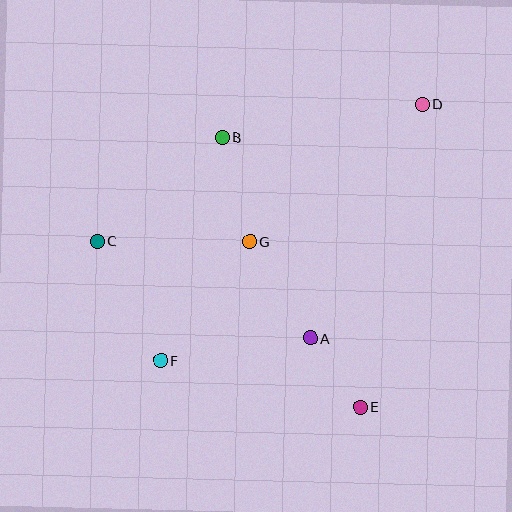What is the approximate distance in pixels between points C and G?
The distance between C and G is approximately 152 pixels.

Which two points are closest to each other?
Points A and E are closest to each other.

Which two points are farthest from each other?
Points D and F are farthest from each other.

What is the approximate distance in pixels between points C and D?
The distance between C and D is approximately 352 pixels.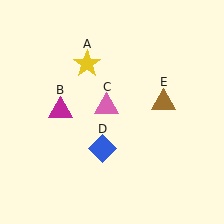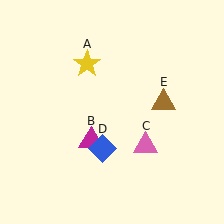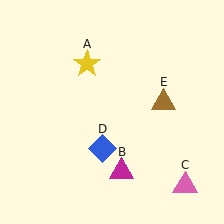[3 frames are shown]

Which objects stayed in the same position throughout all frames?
Yellow star (object A) and blue diamond (object D) and brown triangle (object E) remained stationary.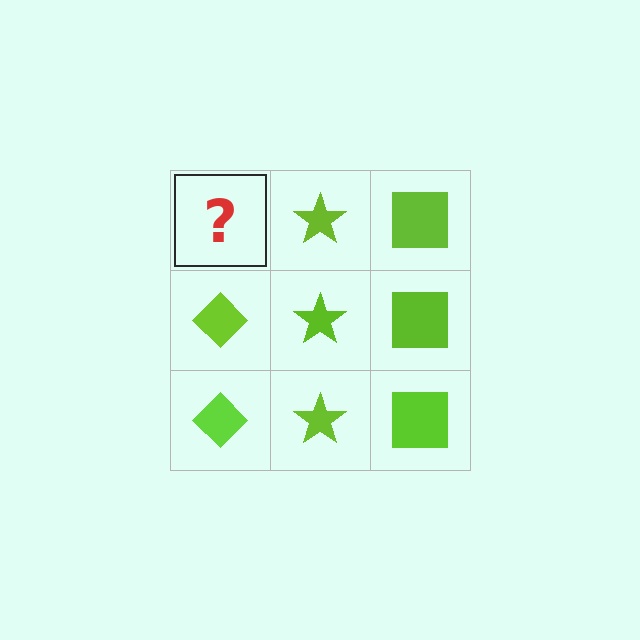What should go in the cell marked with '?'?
The missing cell should contain a lime diamond.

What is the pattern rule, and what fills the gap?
The rule is that each column has a consistent shape. The gap should be filled with a lime diamond.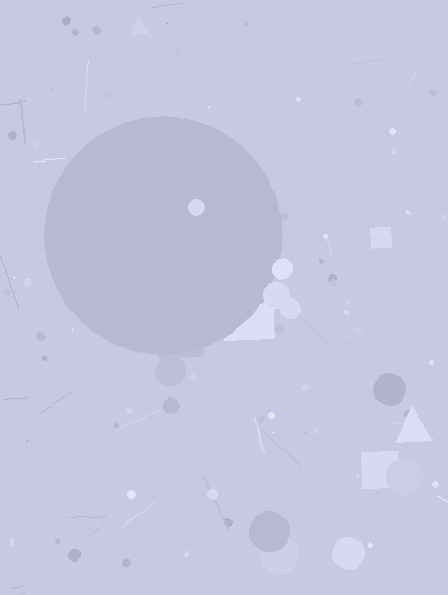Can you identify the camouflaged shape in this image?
The camouflaged shape is a circle.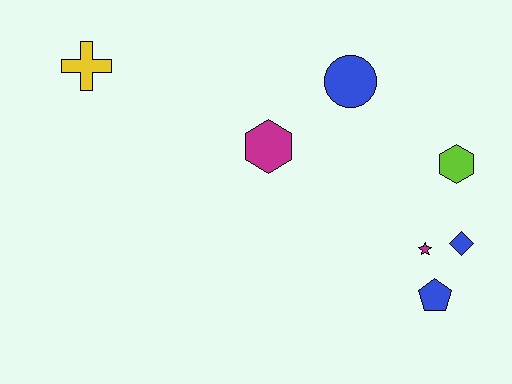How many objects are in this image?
There are 7 objects.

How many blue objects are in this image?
There are 3 blue objects.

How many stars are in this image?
There is 1 star.